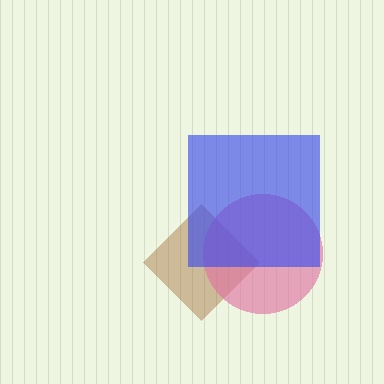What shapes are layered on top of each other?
The layered shapes are: a brown diamond, a pink circle, a blue square.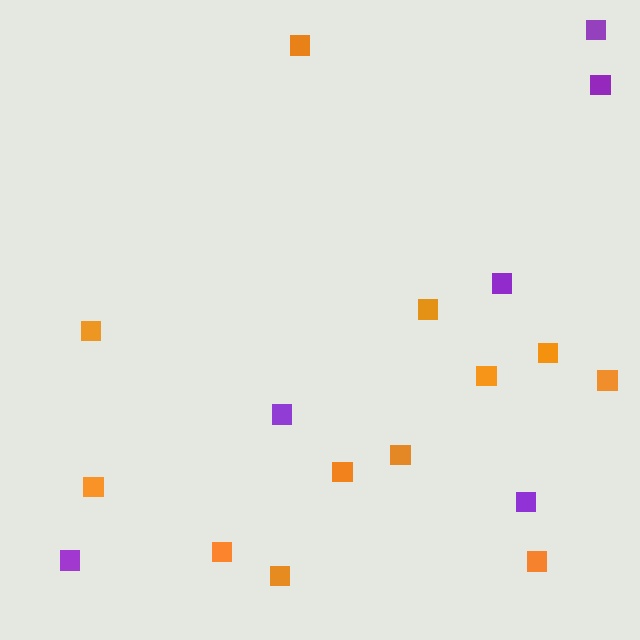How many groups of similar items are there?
There are 2 groups: one group of orange squares (12) and one group of purple squares (6).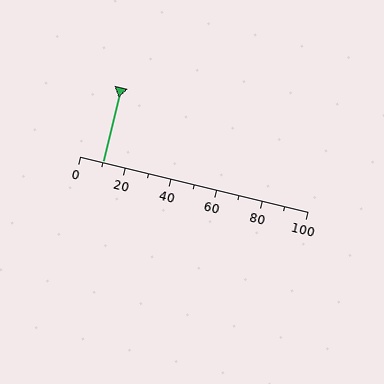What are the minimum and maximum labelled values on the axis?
The axis runs from 0 to 100.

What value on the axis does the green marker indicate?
The marker indicates approximately 10.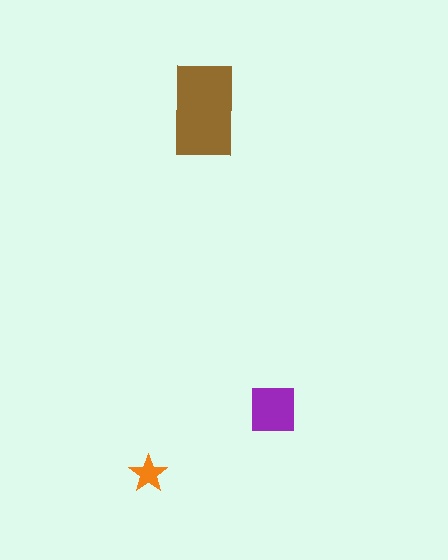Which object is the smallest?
The orange star.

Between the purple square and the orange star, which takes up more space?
The purple square.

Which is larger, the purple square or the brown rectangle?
The brown rectangle.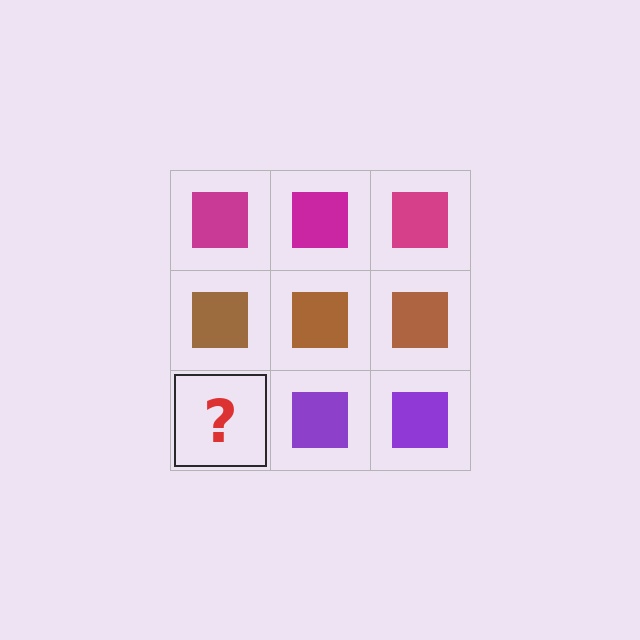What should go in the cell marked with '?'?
The missing cell should contain a purple square.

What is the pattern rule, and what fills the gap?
The rule is that each row has a consistent color. The gap should be filled with a purple square.